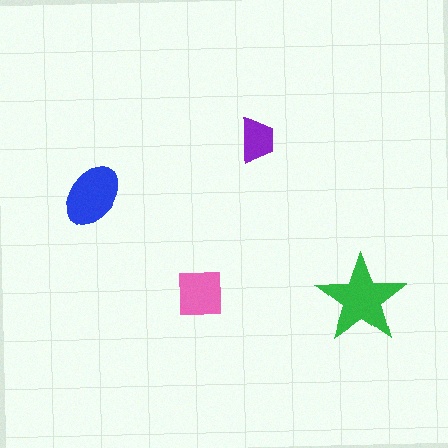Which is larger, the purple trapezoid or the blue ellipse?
The blue ellipse.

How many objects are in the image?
There are 4 objects in the image.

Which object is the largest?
The green star.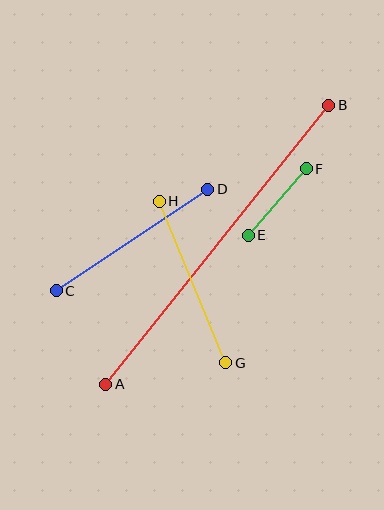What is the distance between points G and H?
The distance is approximately 175 pixels.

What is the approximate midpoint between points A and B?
The midpoint is at approximately (217, 245) pixels.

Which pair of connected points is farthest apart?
Points A and B are farthest apart.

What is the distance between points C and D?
The distance is approximately 182 pixels.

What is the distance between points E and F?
The distance is approximately 88 pixels.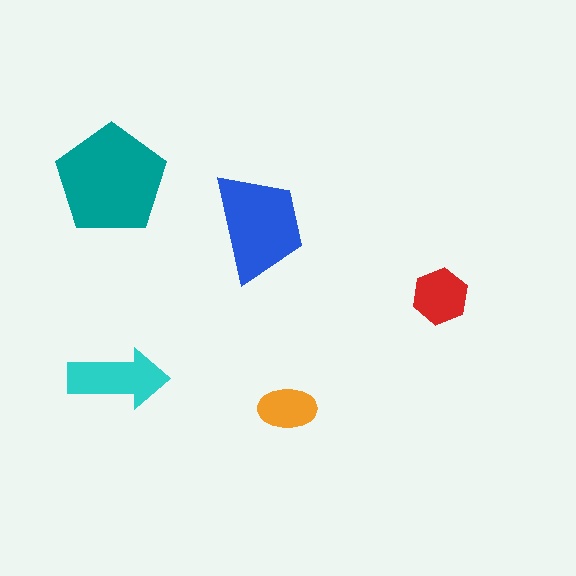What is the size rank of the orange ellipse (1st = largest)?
5th.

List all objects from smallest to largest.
The orange ellipse, the red hexagon, the cyan arrow, the blue trapezoid, the teal pentagon.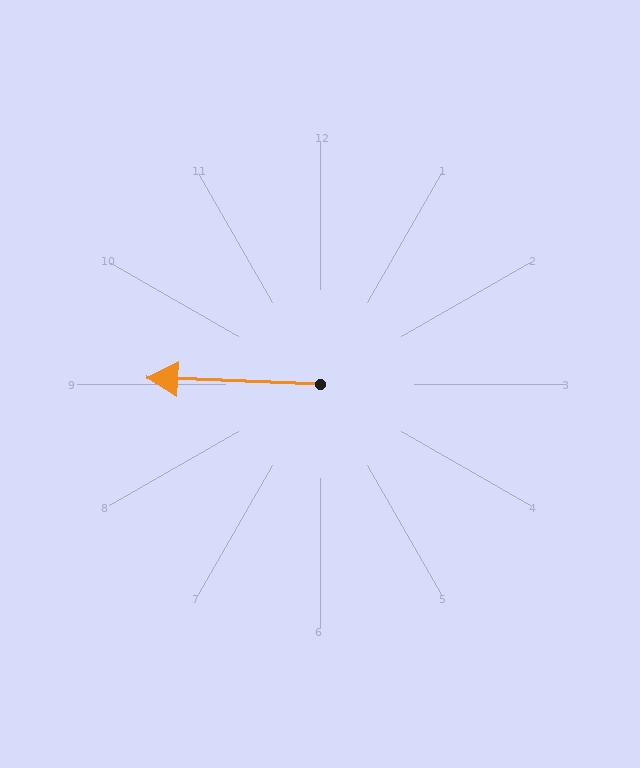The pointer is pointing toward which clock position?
Roughly 9 o'clock.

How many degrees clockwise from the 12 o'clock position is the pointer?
Approximately 272 degrees.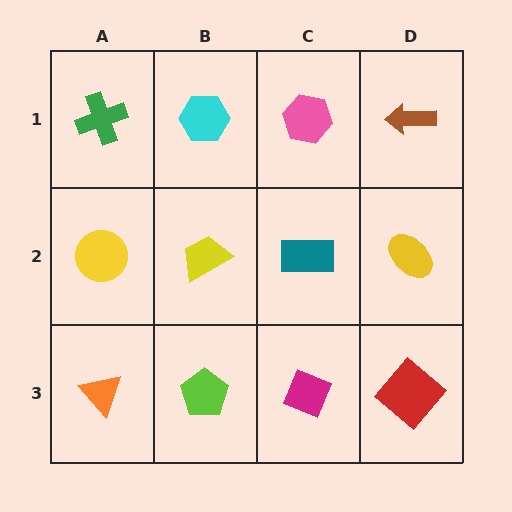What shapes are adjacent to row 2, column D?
A brown arrow (row 1, column D), a red diamond (row 3, column D), a teal rectangle (row 2, column C).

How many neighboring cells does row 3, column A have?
2.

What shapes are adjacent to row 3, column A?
A yellow circle (row 2, column A), a lime pentagon (row 3, column B).